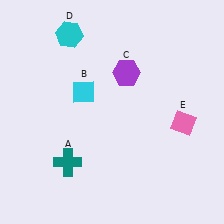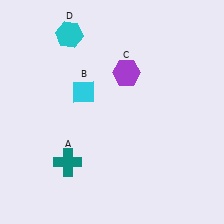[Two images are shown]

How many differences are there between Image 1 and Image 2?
There is 1 difference between the two images.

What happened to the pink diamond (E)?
The pink diamond (E) was removed in Image 2. It was in the bottom-right area of Image 1.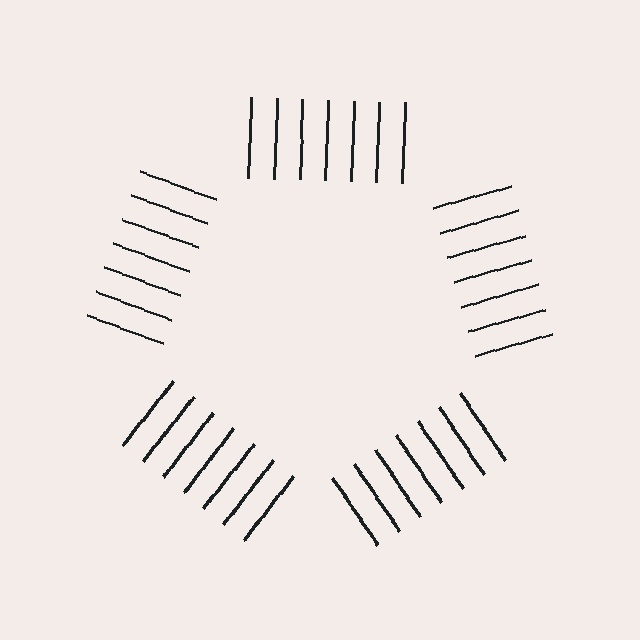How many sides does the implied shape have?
5 sides — the line-ends trace a pentagon.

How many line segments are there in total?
35 — 7 along each of the 5 edges.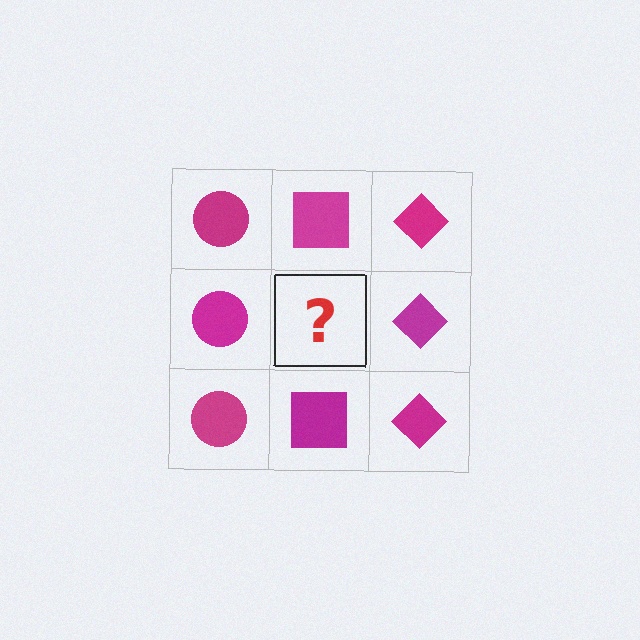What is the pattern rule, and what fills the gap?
The rule is that each column has a consistent shape. The gap should be filled with a magenta square.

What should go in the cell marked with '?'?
The missing cell should contain a magenta square.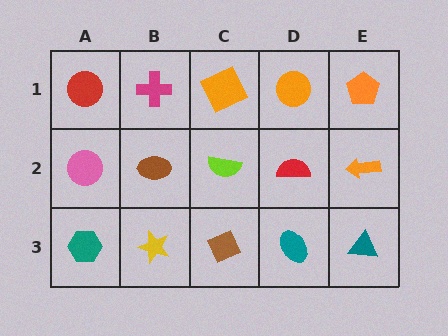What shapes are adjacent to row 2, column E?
An orange pentagon (row 1, column E), a teal triangle (row 3, column E), a red semicircle (row 2, column D).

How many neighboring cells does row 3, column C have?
3.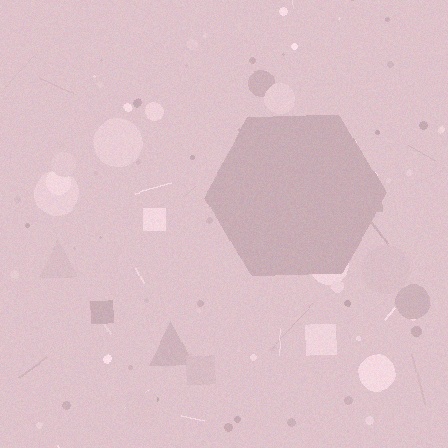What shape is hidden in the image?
A hexagon is hidden in the image.